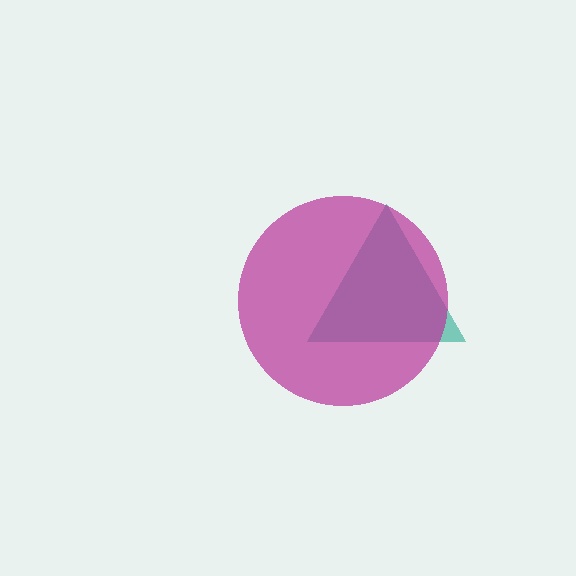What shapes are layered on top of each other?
The layered shapes are: a teal triangle, a magenta circle.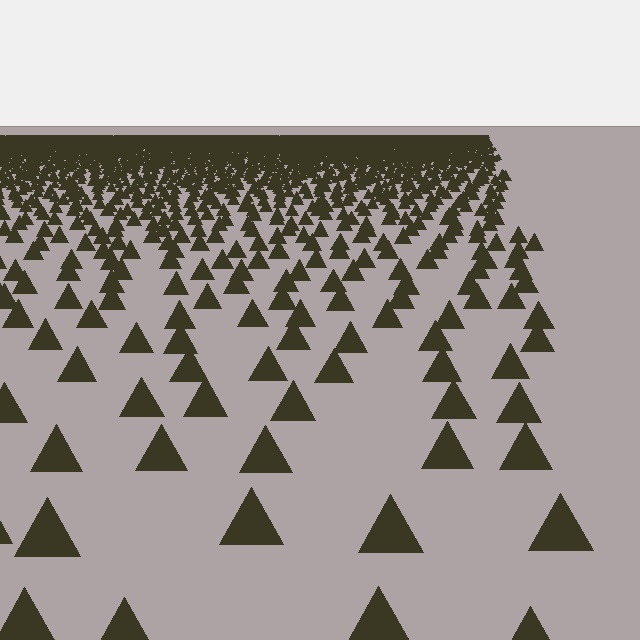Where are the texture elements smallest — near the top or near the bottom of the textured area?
Near the top.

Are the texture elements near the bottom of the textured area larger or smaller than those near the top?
Larger. Near the bottom, elements are closer to the viewer and appear at a bigger on-screen size.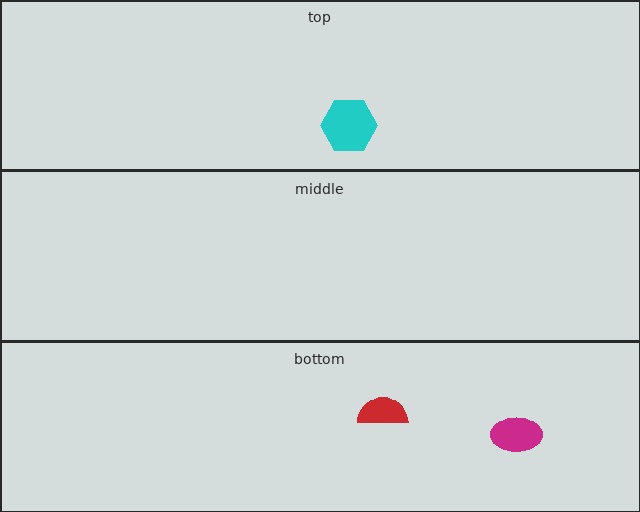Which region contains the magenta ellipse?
The bottom region.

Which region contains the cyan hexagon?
The top region.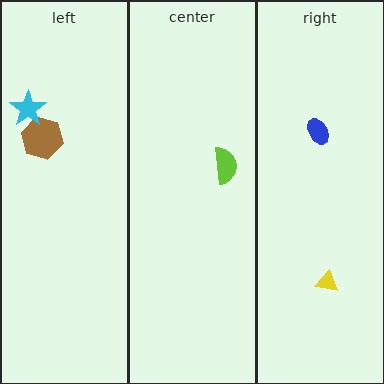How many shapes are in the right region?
2.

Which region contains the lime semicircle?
The center region.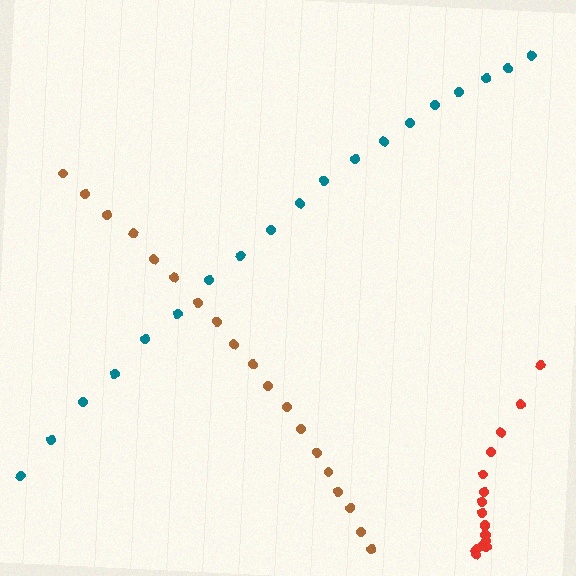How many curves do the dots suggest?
There are 3 distinct paths.